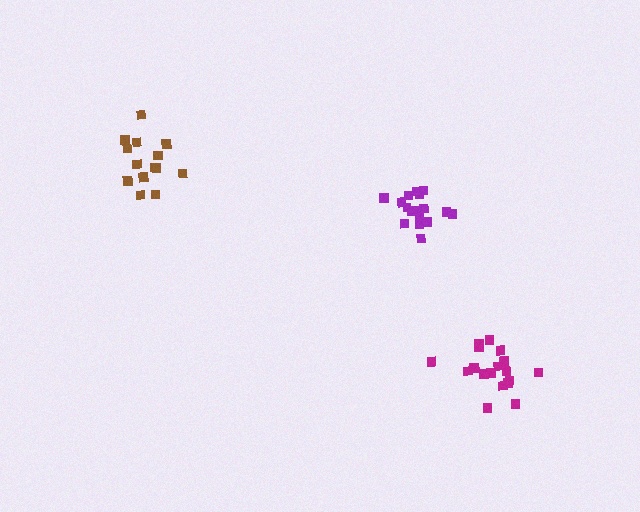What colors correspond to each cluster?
The clusters are colored: purple, magenta, brown.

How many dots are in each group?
Group 1: 17 dots, Group 2: 18 dots, Group 3: 14 dots (49 total).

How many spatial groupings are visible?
There are 3 spatial groupings.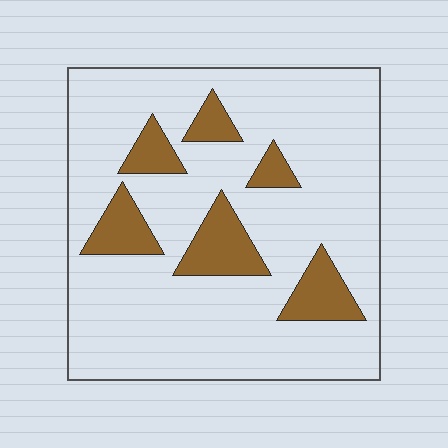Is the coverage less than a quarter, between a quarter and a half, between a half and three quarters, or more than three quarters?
Less than a quarter.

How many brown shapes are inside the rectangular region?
6.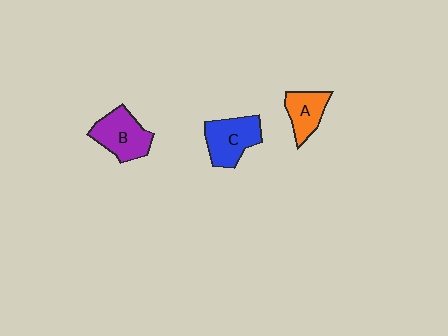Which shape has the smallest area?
Shape A (orange).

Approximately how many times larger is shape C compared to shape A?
Approximately 1.4 times.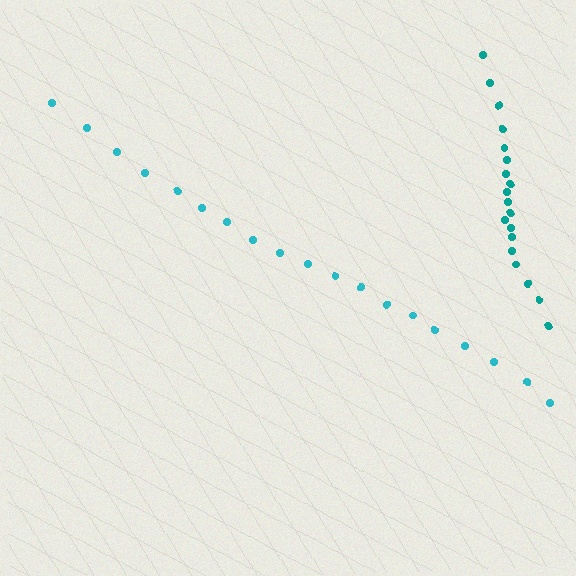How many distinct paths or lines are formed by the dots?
There are 2 distinct paths.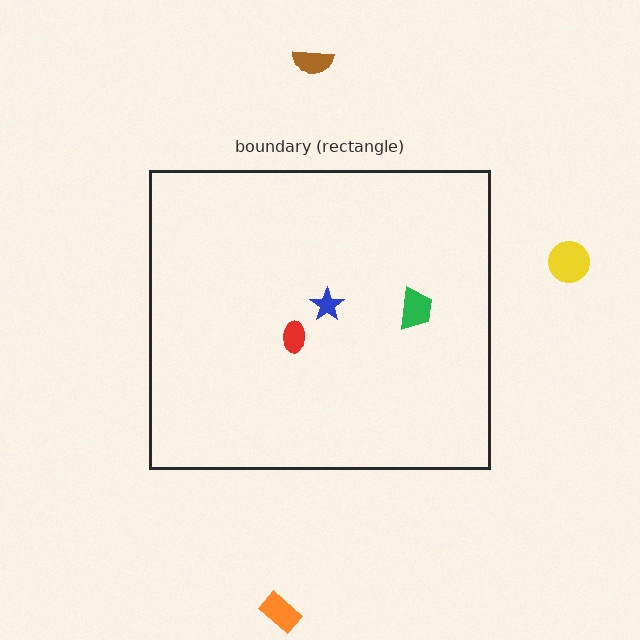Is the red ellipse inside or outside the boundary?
Inside.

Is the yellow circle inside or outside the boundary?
Outside.